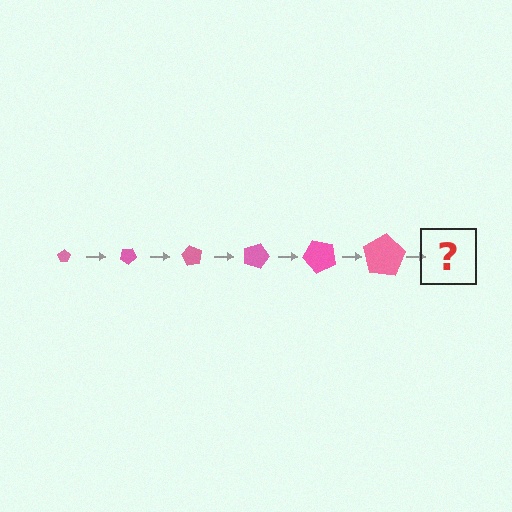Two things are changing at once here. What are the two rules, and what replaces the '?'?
The two rules are that the pentagon grows larger each step and it rotates 30 degrees each step. The '?' should be a pentagon, larger than the previous one and rotated 180 degrees from the start.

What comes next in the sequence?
The next element should be a pentagon, larger than the previous one and rotated 180 degrees from the start.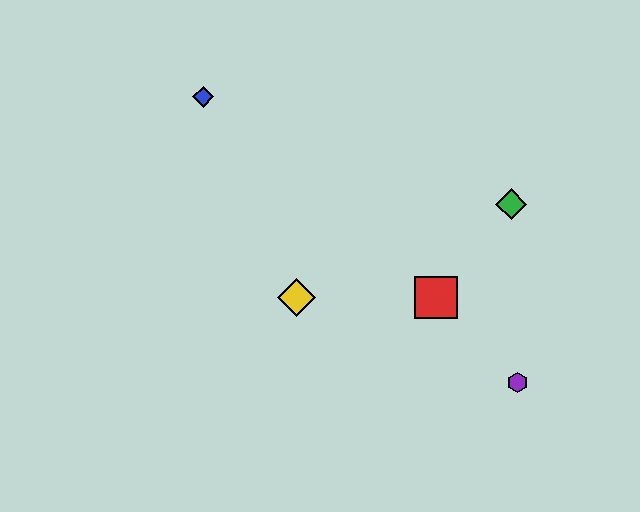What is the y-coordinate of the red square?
The red square is at y≈297.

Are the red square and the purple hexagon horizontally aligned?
No, the red square is at y≈297 and the purple hexagon is at y≈383.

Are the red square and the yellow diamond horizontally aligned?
Yes, both are at y≈297.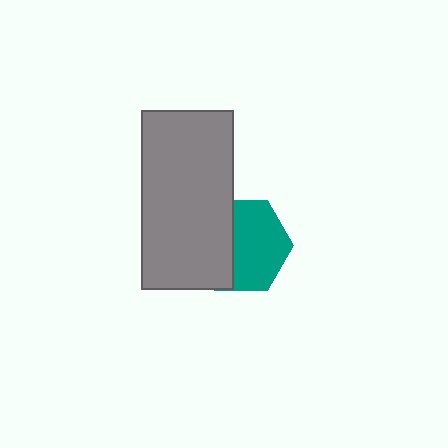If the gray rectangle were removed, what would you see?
You would see the complete teal hexagon.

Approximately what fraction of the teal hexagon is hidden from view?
Roughly 40% of the teal hexagon is hidden behind the gray rectangle.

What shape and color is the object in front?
The object in front is a gray rectangle.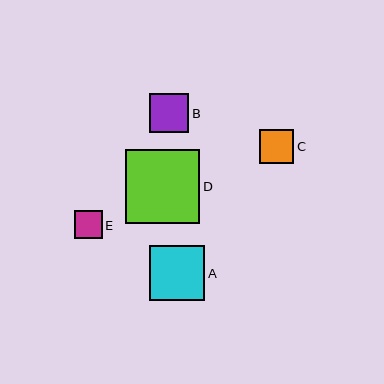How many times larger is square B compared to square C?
Square B is approximately 1.1 times the size of square C.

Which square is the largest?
Square D is the largest with a size of approximately 74 pixels.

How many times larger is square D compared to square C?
Square D is approximately 2.2 times the size of square C.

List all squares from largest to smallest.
From largest to smallest: D, A, B, C, E.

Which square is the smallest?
Square E is the smallest with a size of approximately 28 pixels.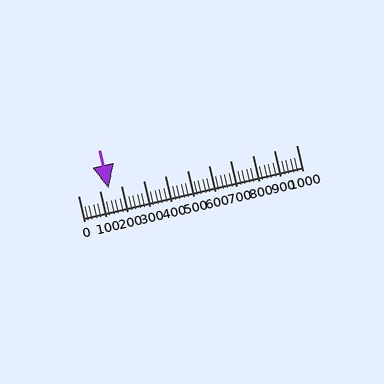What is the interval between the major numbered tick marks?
The major tick marks are spaced 100 units apart.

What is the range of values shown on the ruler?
The ruler shows values from 0 to 1000.